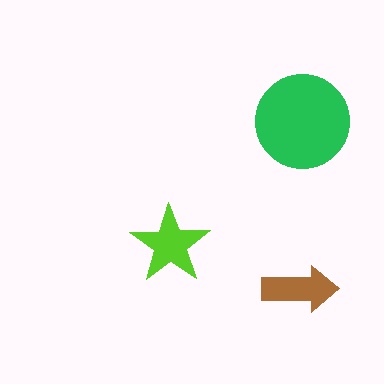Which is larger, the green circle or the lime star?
The green circle.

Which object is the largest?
The green circle.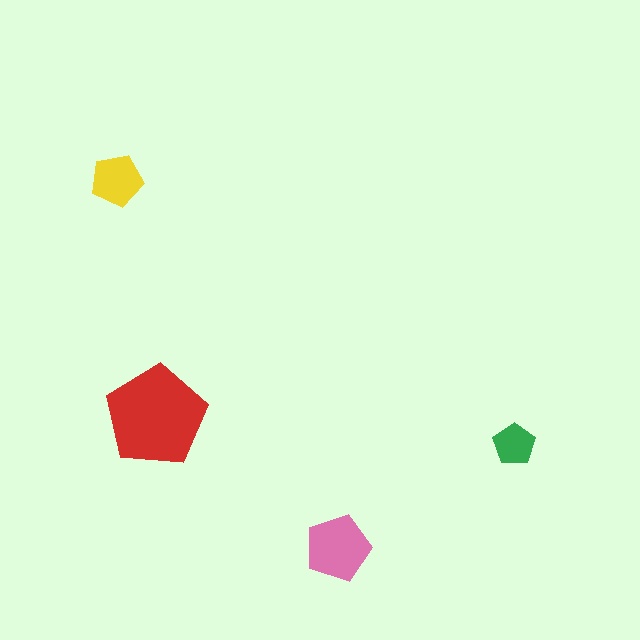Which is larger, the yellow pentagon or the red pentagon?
The red one.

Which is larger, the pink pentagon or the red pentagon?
The red one.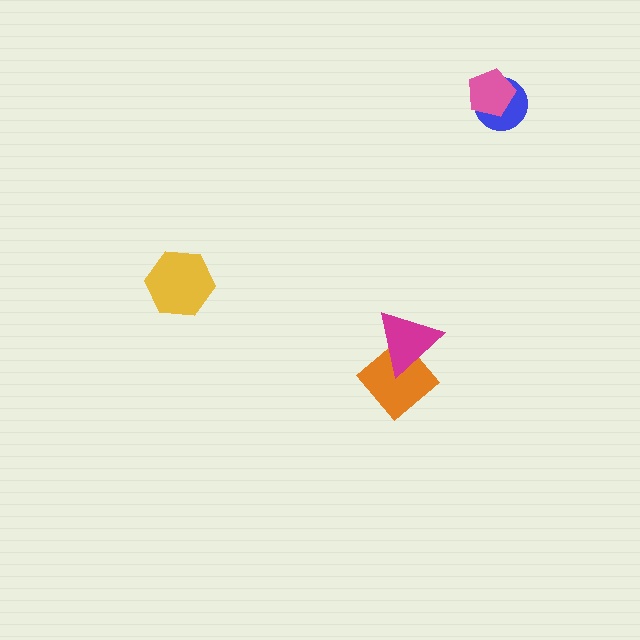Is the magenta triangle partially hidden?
No, no other shape covers it.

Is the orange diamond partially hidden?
Yes, it is partially covered by another shape.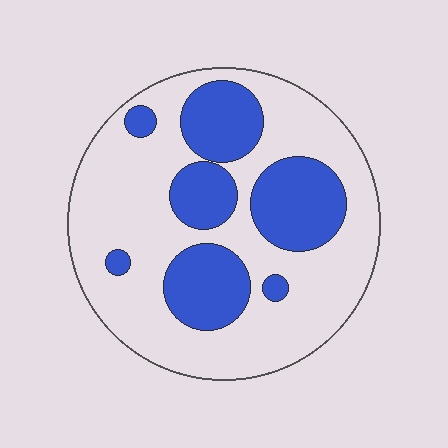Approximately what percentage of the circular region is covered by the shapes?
Approximately 30%.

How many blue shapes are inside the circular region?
7.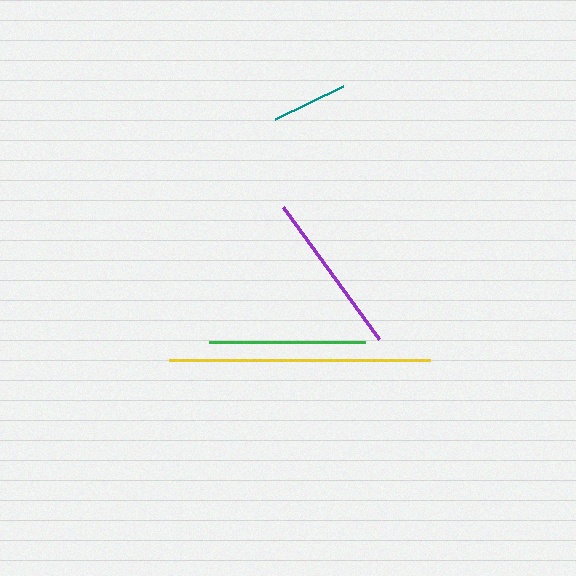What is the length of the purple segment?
The purple segment is approximately 163 pixels long.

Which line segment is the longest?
The yellow line is the longest at approximately 260 pixels.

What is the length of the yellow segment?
The yellow segment is approximately 260 pixels long.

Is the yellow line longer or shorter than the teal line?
The yellow line is longer than the teal line.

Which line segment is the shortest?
The teal line is the shortest at approximately 75 pixels.